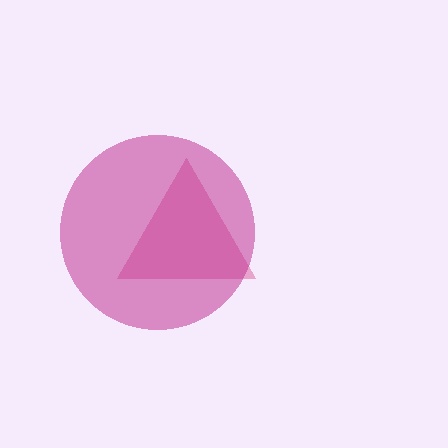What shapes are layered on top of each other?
The layered shapes are: a pink triangle, a magenta circle.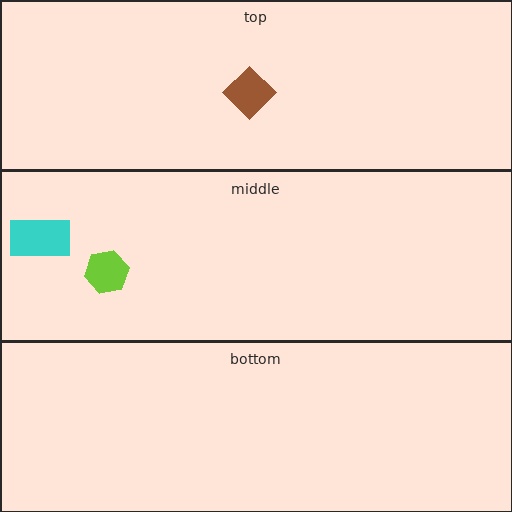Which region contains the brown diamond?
The top region.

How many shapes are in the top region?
1.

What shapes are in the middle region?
The cyan rectangle, the lime hexagon.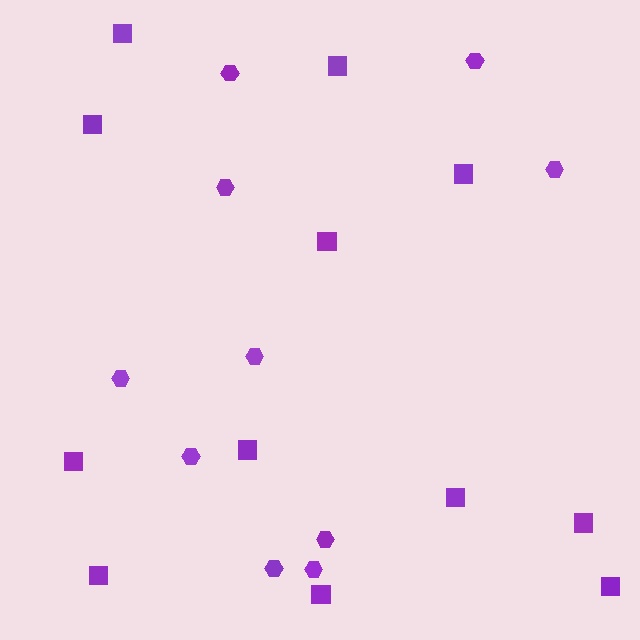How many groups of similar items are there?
There are 2 groups: one group of squares (12) and one group of hexagons (10).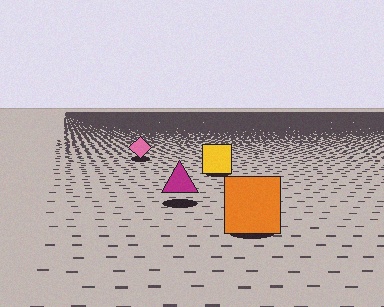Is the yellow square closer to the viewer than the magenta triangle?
No. The magenta triangle is closer — you can tell from the texture gradient: the ground texture is coarser near it.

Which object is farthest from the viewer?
The pink diamond is farthest from the viewer. It appears smaller and the ground texture around it is denser.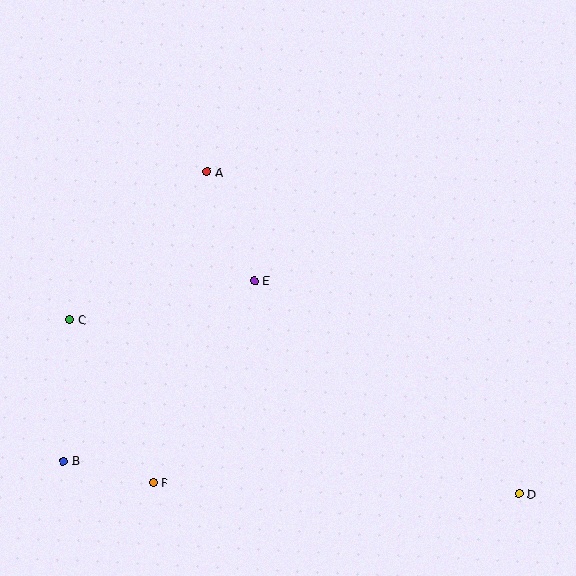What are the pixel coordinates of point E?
Point E is at (255, 281).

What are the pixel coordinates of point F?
Point F is at (153, 482).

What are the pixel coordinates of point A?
Point A is at (207, 172).